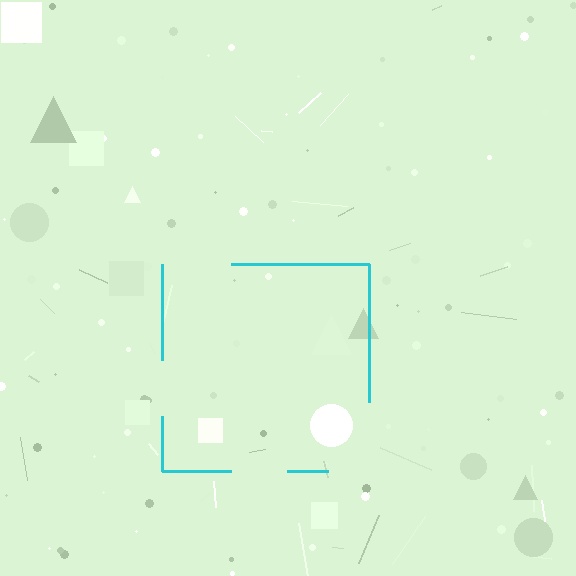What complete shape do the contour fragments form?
The contour fragments form a square.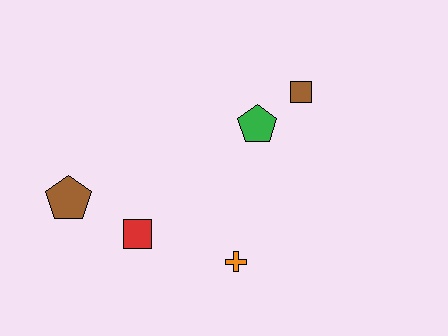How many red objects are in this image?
There is 1 red object.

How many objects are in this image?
There are 5 objects.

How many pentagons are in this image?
There are 2 pentagons.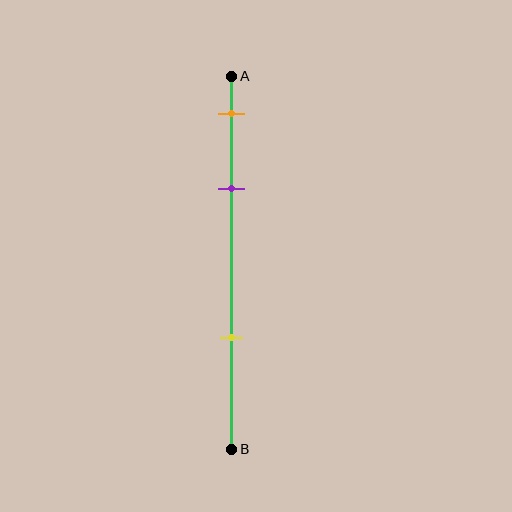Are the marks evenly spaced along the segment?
No, the marks are not evenly spaced.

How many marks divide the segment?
There are 3 marks dividing the segment.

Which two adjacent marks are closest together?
The orange and purple marks are the closest adjacent pair.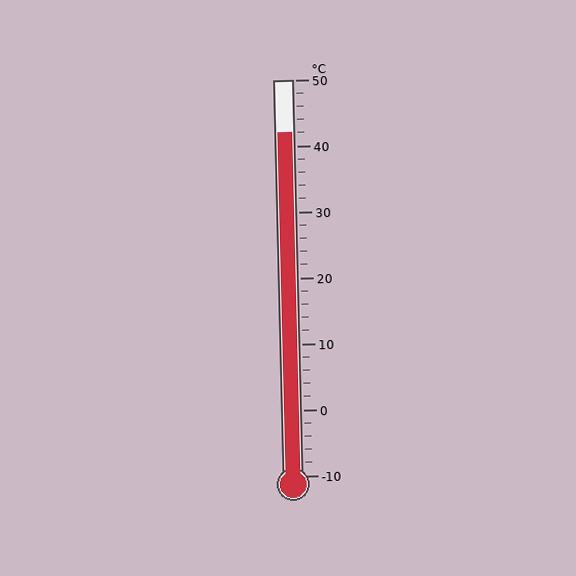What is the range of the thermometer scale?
The thermometer scale ranges from -10°C to 50°C.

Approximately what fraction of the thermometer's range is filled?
The thermometer is filled to approximately 85% of its range.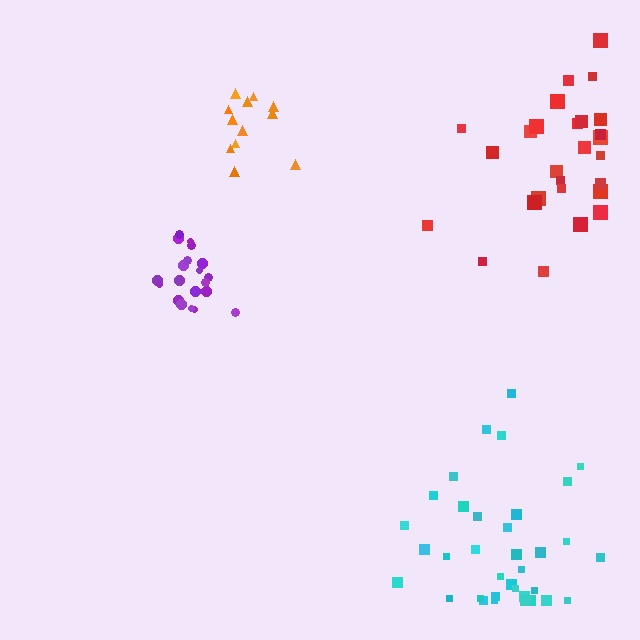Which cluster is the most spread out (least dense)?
Red.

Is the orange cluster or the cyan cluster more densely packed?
Orange.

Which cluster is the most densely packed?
Purple.